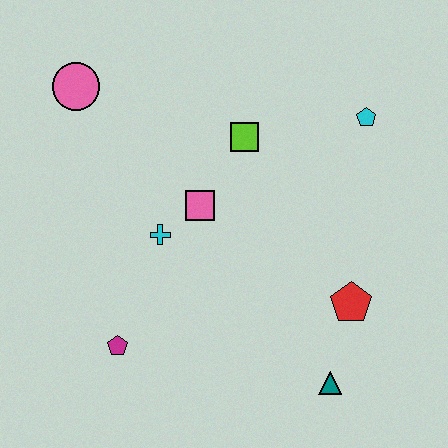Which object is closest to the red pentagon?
The teal triangle is closest to the red pentagon.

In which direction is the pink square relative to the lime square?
The pink square is below the lime square.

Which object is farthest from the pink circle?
The teal triangle is farthest from the pink circle.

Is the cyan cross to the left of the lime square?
Yes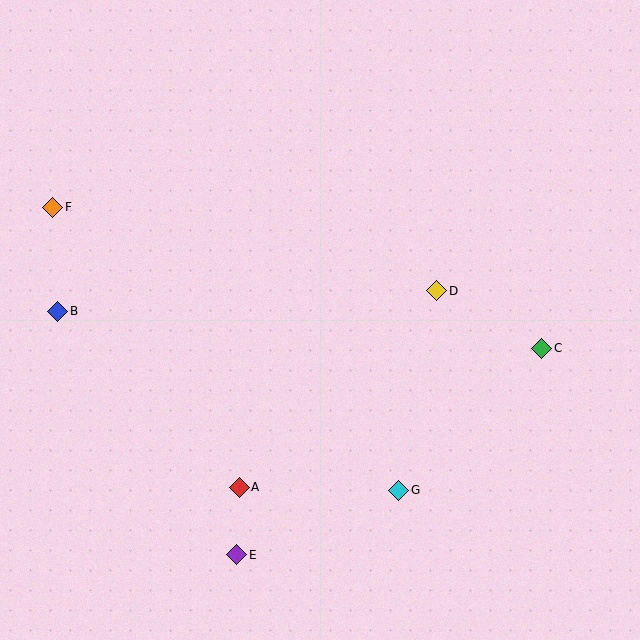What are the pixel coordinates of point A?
Point A is at (239, 487).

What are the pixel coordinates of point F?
Point F is at (53, 207).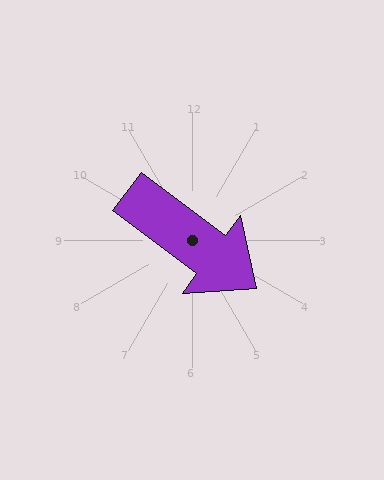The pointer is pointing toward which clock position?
Roughly 4 o'clock.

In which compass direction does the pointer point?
Southeast.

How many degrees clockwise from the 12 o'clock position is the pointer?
Approximately 127 degrees.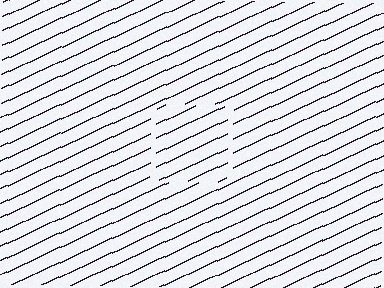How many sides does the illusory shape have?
4 sides — the line-ends trace a square.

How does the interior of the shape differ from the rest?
The interior of the shape contains the same grating, shifted by half a period — the contour is defined by the phase discontinuity where line-ends from the inner and outer gratings abut.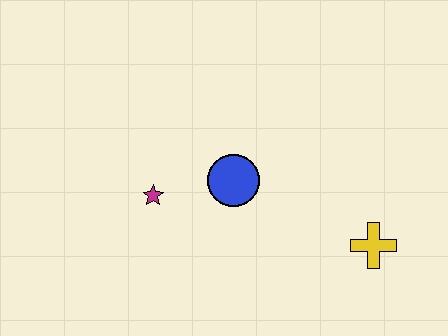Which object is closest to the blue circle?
The magenta star is closest to the blue circle.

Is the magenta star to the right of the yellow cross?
No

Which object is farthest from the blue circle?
The yellow cross is farthest from the blue circle.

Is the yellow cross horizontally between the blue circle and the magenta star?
No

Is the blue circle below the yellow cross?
No